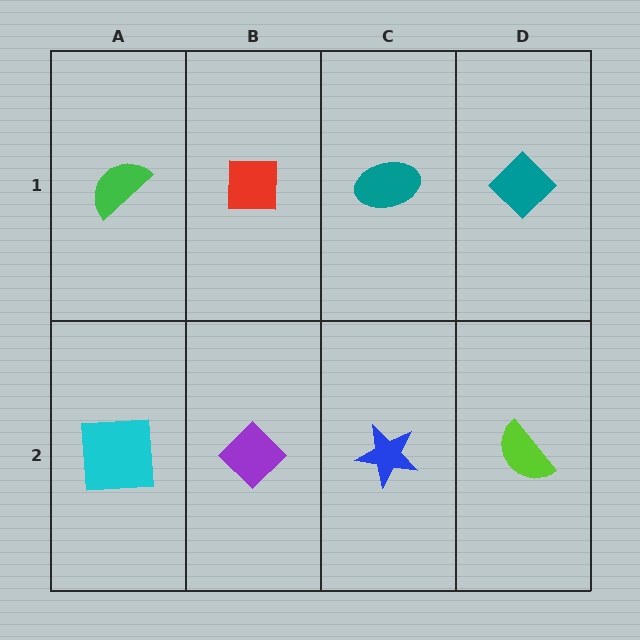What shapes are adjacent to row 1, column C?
A blue star (row 2, column C), a red square (row 1, column B), a teal diamond (row 1, column D).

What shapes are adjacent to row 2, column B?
A red square (row 1, column B), a cyan square (row 2, column A), a blue star (row 2, column C).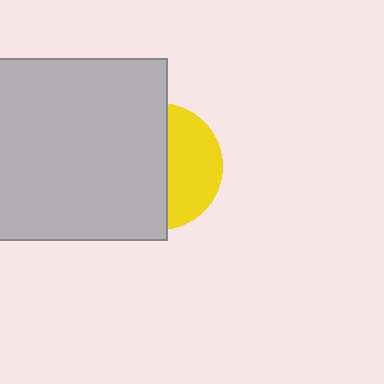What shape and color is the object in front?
The object in front is a light gray rectangle.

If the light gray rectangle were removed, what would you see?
You would see the complete yellow circle.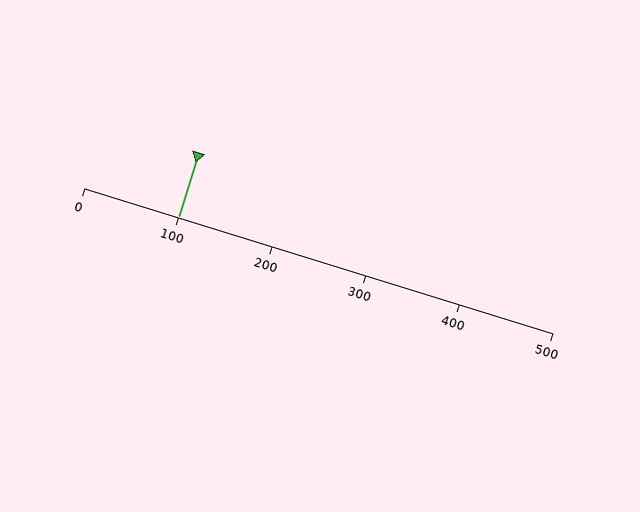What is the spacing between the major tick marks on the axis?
The major ticks are spaced 100 apart.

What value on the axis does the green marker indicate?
The marker indicates approximately 100.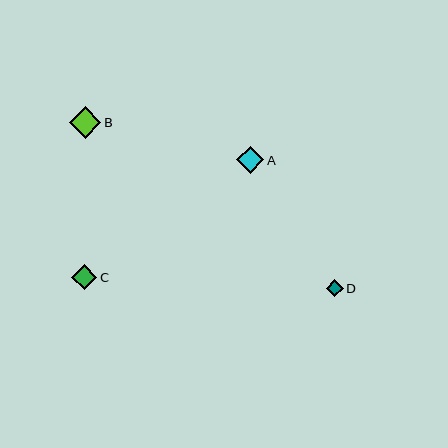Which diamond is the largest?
Diamond B is the largest with a size of approximately 32 pixels.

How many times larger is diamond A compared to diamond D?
Diamond A is approximately 1.6 times the size of diamond D.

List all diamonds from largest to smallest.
From largest to smallest: B, A, C, D.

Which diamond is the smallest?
Diamond D is the smallest with a size of approximately 17 pixels.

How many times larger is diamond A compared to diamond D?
Diamond A is approximately 1.6 times the size of diamond D.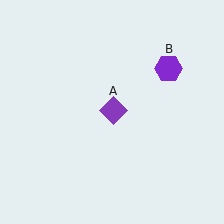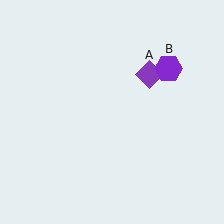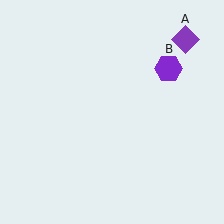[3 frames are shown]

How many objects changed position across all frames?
1 object changed position: purple diamond (object A).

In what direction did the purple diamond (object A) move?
The purple diamond (object A) moved up and to the right.